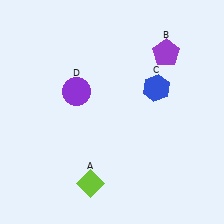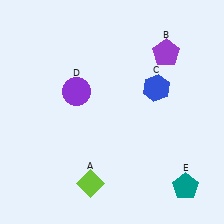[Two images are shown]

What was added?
A teal pentagon (E) was added in Image 2.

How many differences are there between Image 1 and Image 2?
There is 1 difference between the two images.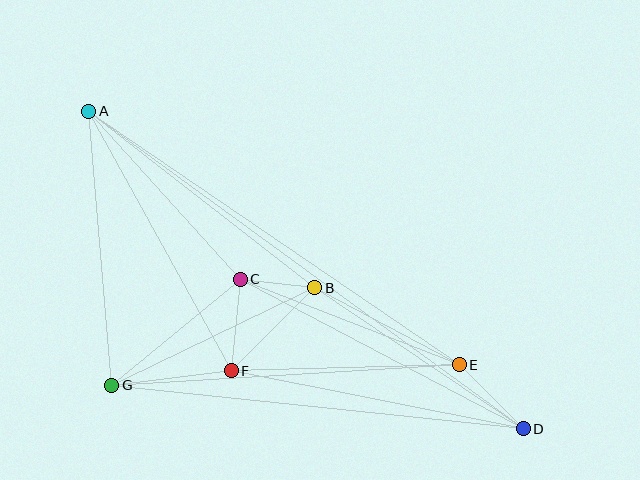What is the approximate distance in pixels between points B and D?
The distance between B and D is approximately 252 pixels.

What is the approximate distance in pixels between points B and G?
The distance between B and G is approximately 225 pixels.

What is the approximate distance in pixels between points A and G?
The distance between A and G is approximately 275 pixels.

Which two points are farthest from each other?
Points A and D are farthest from each other.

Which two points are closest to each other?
Points B and C are closest to each other.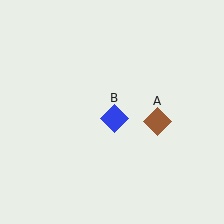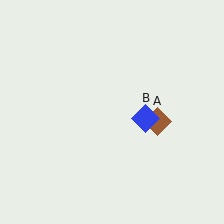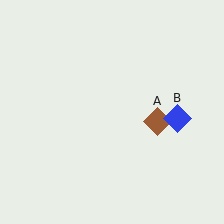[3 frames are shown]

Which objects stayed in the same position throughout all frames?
Brown diamond (object A) remained stationary.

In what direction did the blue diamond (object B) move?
The blue diamond (object B) moved right.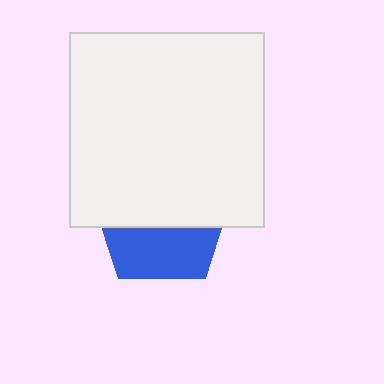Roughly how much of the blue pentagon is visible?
A small part of it is visible (roughly 41%).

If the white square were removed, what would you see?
You would see the complete blue pentagon.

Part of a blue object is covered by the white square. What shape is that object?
It is a pentagon.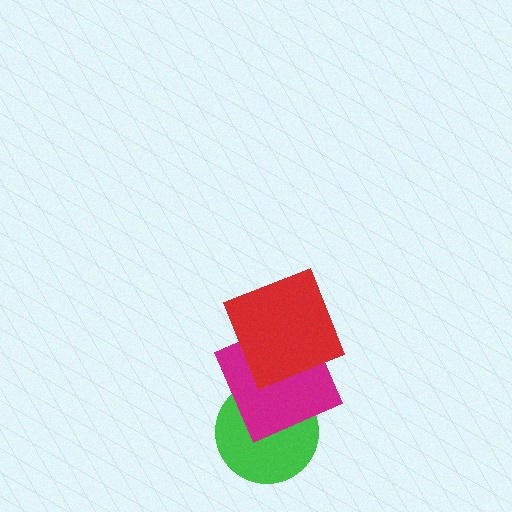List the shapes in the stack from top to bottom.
From top to bottom: the red square, the magenta square, the green circle.